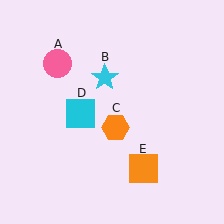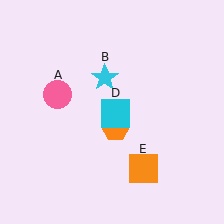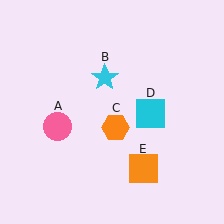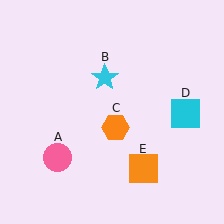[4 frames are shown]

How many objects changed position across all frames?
2 objects changed position: pink circle (object A), cyan square (object D).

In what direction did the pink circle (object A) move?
The pink circle (object A) moved down.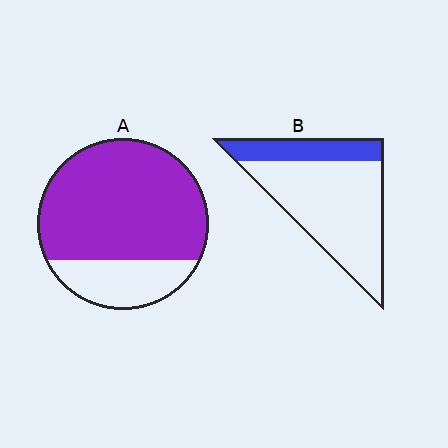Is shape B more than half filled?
No.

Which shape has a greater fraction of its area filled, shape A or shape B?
Shape A.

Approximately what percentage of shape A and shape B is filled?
A is approximately 75% and B is approximately 25%.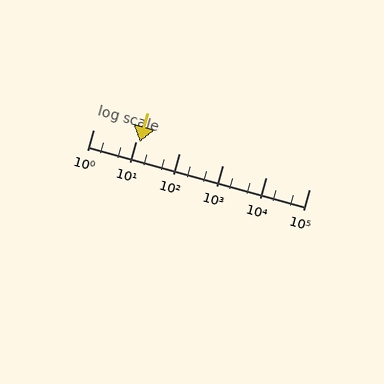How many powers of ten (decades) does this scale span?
The scale spans 5 decades, from 1 to 100000.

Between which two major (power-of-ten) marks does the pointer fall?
The pointer is between 10 and 100.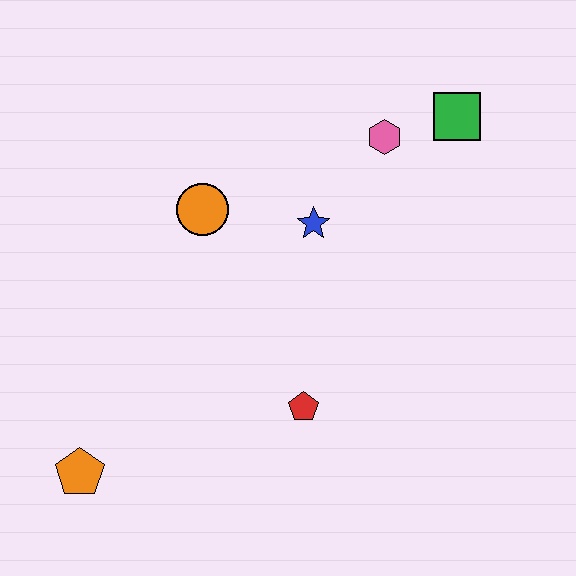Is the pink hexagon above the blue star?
Yes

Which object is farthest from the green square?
The orange pentagon is farthest from the green square.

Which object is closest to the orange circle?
The blue star is closest to the orange circle.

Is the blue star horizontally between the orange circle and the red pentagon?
No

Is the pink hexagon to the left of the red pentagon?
No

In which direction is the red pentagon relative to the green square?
The red pentagon is below the green square.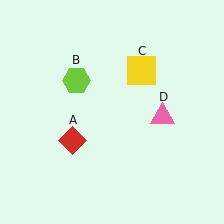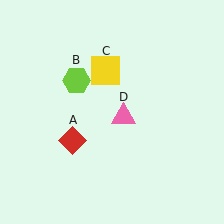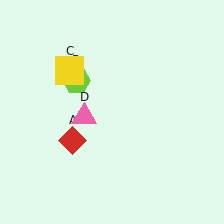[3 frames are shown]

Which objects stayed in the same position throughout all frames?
Red diamond (object A) and lime hexagon (object B) remained stationary.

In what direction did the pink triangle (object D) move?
The pink triangle (object D) moved left.